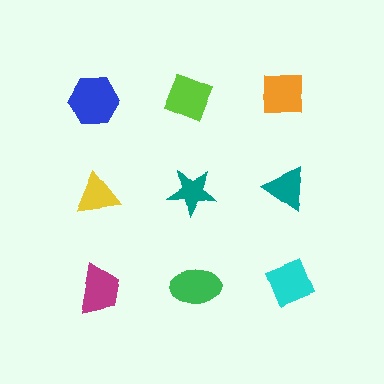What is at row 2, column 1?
A yellow triangle.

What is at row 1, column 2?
A lime diamond.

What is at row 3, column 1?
A magenta trapezoid.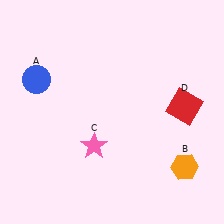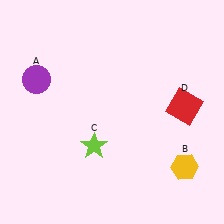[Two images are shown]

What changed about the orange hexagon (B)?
In Image 1, B is orange. In Image 2, it changed to yellow.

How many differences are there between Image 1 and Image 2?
There are 3 differences between the two images.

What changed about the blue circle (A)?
In Image 1, A is blue. In Image 2, it changed to purple.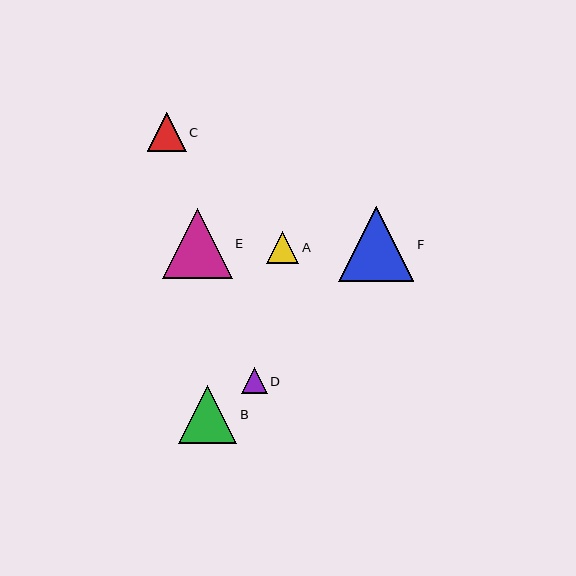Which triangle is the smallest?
Triangle D is the smallest with a size of approximately 26 pixels.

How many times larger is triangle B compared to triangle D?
Triangle B is approximately 2.3 times the size of triangle D.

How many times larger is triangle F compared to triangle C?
Triangle F is approximately 2.0 times the size of triangle C.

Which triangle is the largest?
Triangle F is the largest with a size of approximately 75 pixels.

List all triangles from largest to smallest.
From largest to smallest: F, E, B, C, A, D.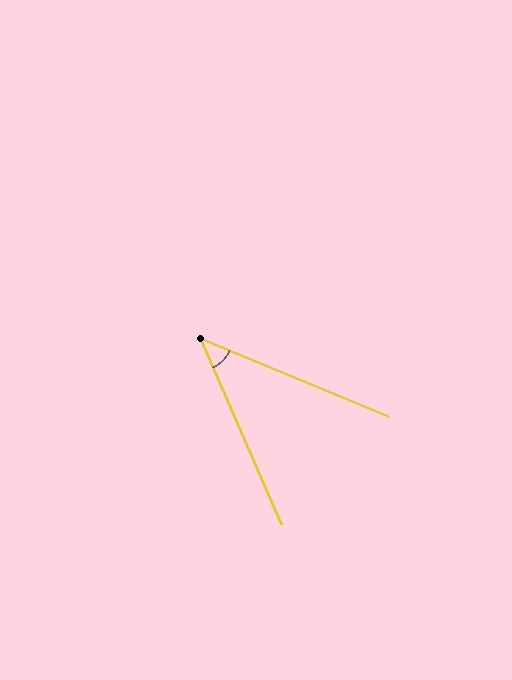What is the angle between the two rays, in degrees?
Approximately 44 degrees.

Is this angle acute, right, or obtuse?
It is acute.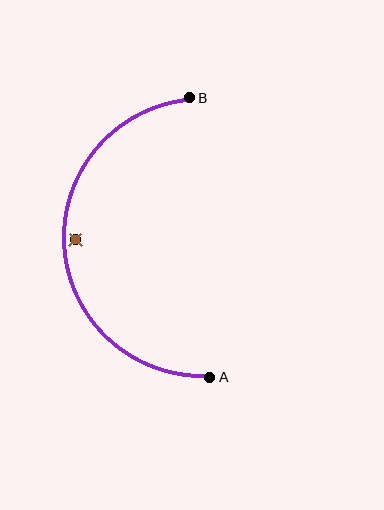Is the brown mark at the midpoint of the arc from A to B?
No — the brown mark does not lie on the arc at all. It sits slightly inside the curve.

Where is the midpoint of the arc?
The arc midpoint is the point on the curve farthest from the straight line joining A and B. It sits to the left of that line.